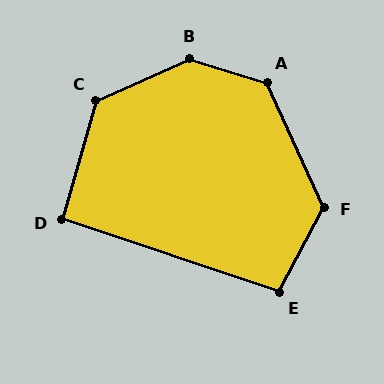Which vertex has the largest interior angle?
B, at approximately 139 degrees.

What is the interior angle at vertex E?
Approximately 99 degrees (obtuse).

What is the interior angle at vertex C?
Approximately 129 degrees (obtuse).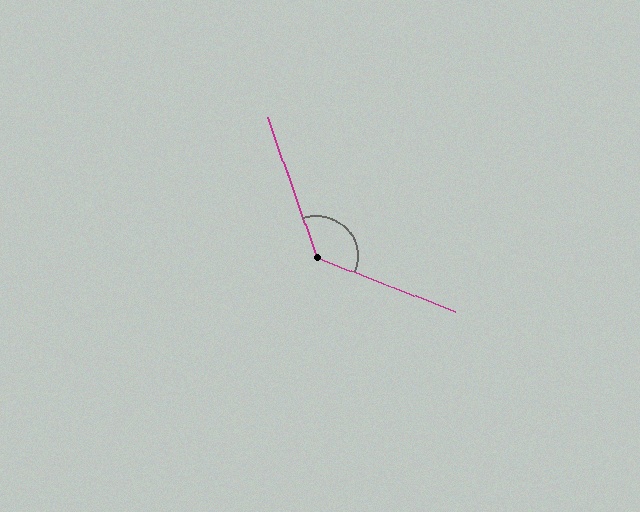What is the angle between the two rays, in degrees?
Approximately 131 degrees.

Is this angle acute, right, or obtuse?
It is obtuse.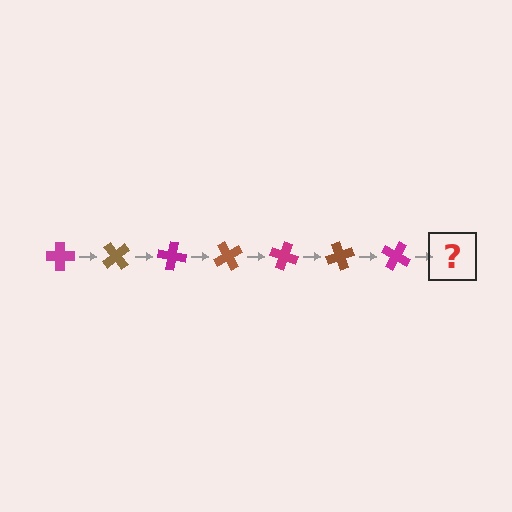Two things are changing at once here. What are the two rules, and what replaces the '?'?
The two rules are that it rotates 50 degrees each step and the color cycles through magenta and brown. The '?' should be a brown cross, rotated 350 degrees from the start.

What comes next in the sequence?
The next element should be a brown cross, rotated 350 degrees from the start.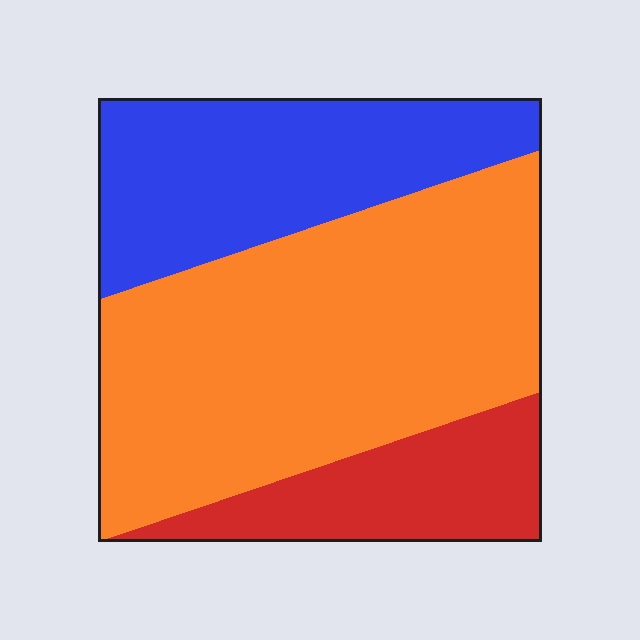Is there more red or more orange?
Orange.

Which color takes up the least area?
Red, at roughly 15%.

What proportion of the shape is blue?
Blue takes up between a sixth and a third of the shape.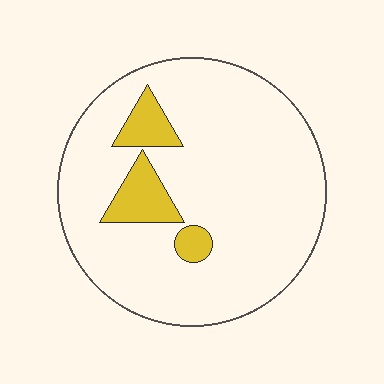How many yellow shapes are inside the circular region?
3.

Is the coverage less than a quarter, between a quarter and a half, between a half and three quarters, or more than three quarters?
Less than a quarter.